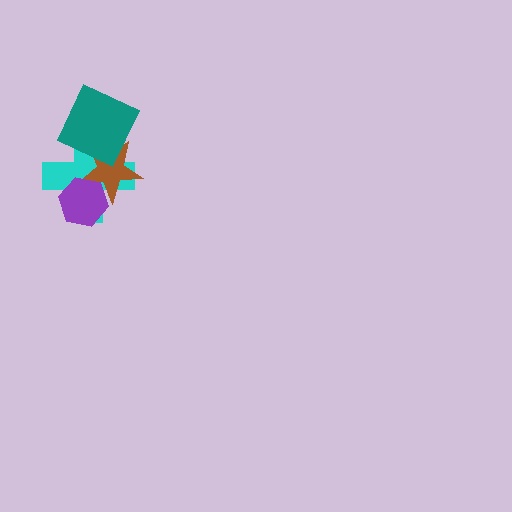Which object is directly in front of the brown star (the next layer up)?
The purple hexagon is directly in front of the brown star.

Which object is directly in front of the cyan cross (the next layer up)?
The brown star is directly in front of the cyan cross.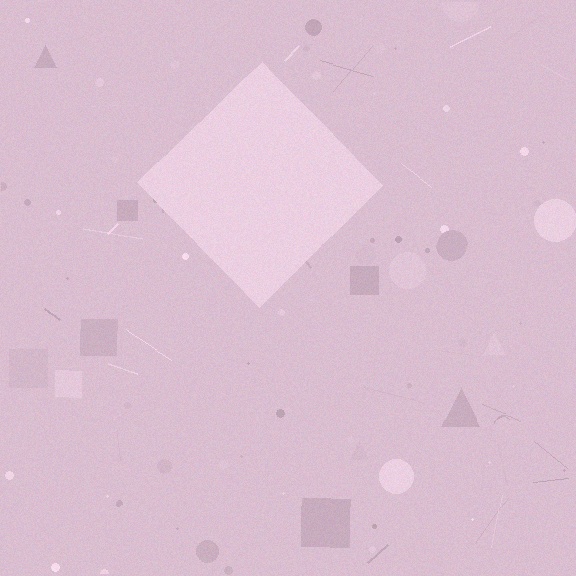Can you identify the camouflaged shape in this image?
The camouflaged shape is a diamond.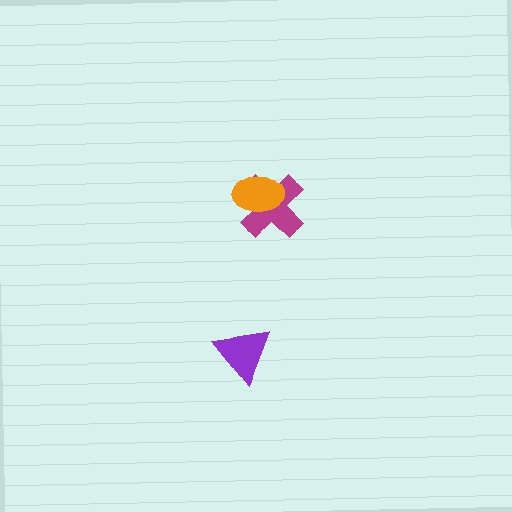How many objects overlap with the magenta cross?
1 object overlaps with the magenta cross.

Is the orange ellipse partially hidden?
No, no other shape covers it.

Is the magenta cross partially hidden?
Yes, it is partially covered by another shape.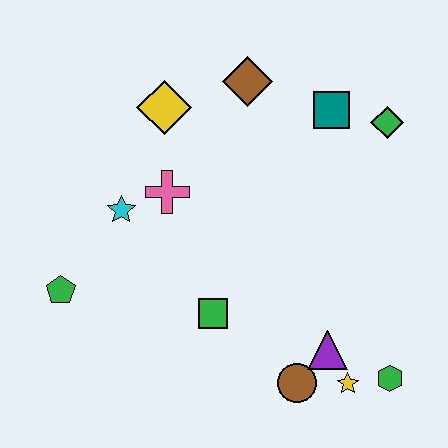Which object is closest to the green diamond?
The teal square is closest to the green diamond.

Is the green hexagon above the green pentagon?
No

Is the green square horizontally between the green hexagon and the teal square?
No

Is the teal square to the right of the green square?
Yes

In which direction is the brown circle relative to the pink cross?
The brown circle is below the pink cross.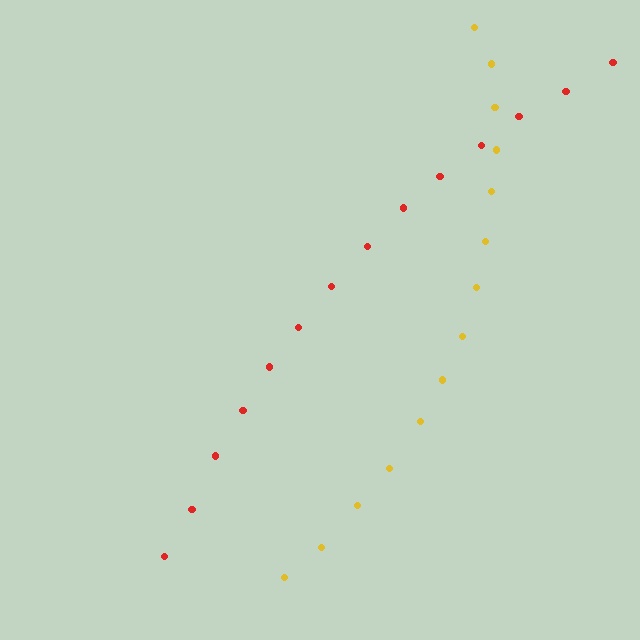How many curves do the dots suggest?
There are 2 distinct paths.